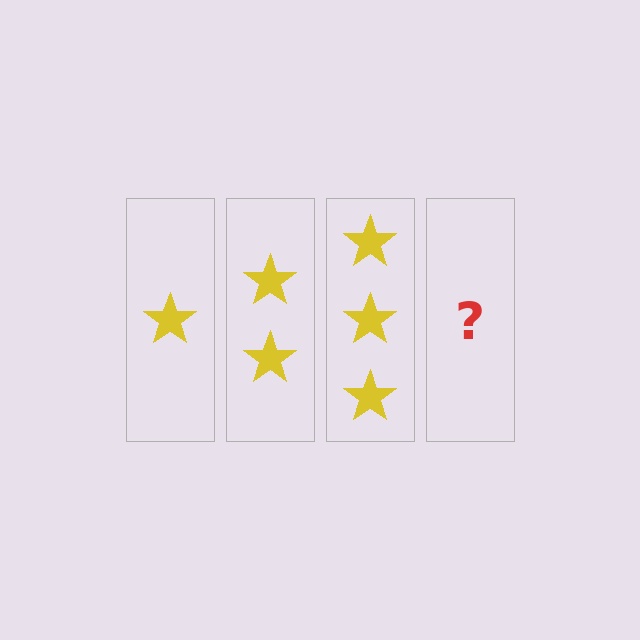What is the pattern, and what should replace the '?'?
The pattern is that each step adds one more star. The '?' should be 4 stars.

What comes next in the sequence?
The next element should be 4 stars.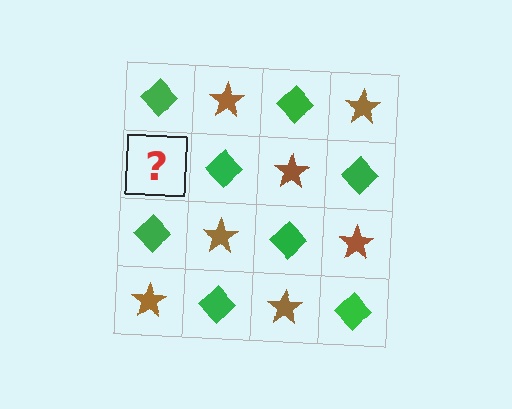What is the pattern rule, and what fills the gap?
The rule is that it alternates green diamond and brown star in a checkerboard pattern. The gap should be filled with a brown star.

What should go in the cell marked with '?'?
The missing cell should contain a brown star.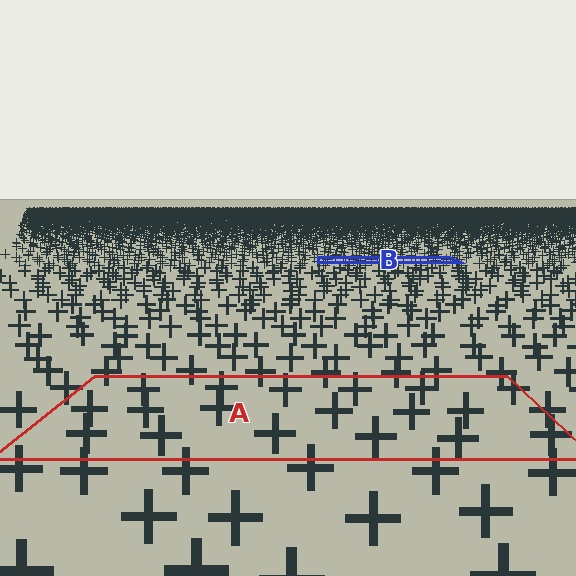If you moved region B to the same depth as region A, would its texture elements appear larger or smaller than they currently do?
They would appear larger. At a closer depth, the same texture elements are projected at a bigger on-screen size.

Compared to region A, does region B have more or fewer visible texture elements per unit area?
Region B has more texture elements per unit area — they are packed more densely because it is farther away.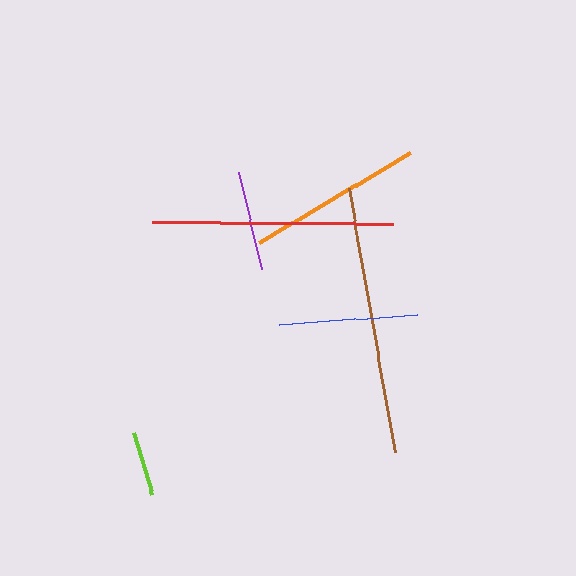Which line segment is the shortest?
The lime line is the shortest at approximately 66 pixels.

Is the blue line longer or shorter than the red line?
The red line is longer than the blue line.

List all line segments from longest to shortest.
From longest to shortest: brown, red, orange, blue, purple, lime.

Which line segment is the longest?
The brown line is the longest at approximately 267 pixels.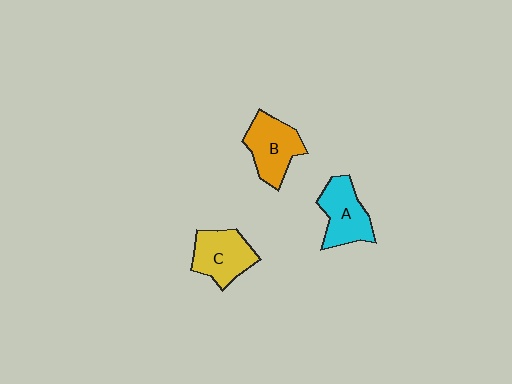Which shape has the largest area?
Shape B (orange).